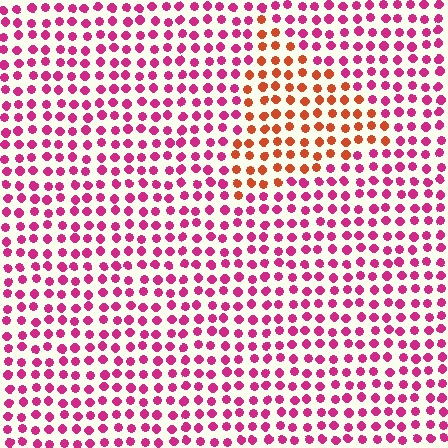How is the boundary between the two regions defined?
The boundary is defined purely by a slight shift in hue (about 47 degrees). Spacing, size, and orientation are identical on both sides.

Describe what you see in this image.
The image is filled with small magenta elements in a uniform arrangement. A triangle-shaped region is visible where the elements are tinted to a slightly different hue, forming a subtle color boundary.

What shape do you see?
I see a triangle.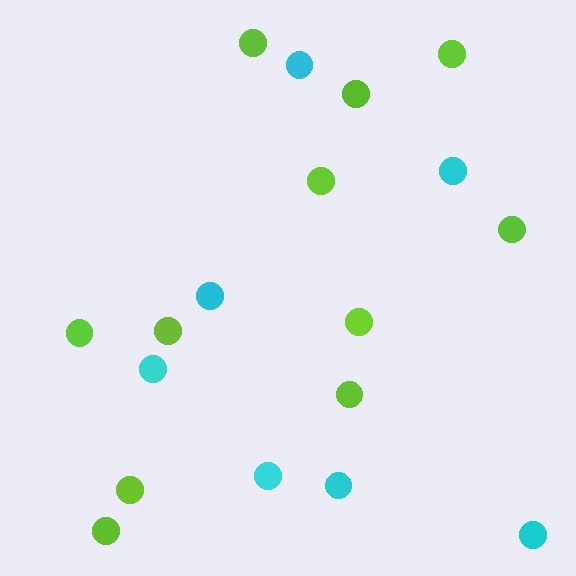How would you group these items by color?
There are 2 groups: one group of lime circles (11) and one group of cyan circles (7).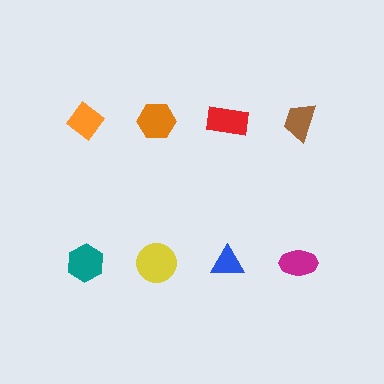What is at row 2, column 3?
A blue triangle.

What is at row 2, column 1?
A teal hexagon.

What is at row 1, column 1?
An orange diamond.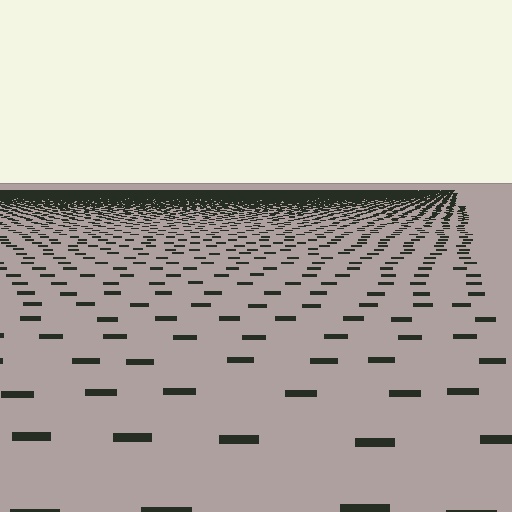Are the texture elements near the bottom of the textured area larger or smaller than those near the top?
Larger. Near the bottom, elements are closer to the viewer and appear at a bigger on-screen size.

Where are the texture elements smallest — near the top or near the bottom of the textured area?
Near the top.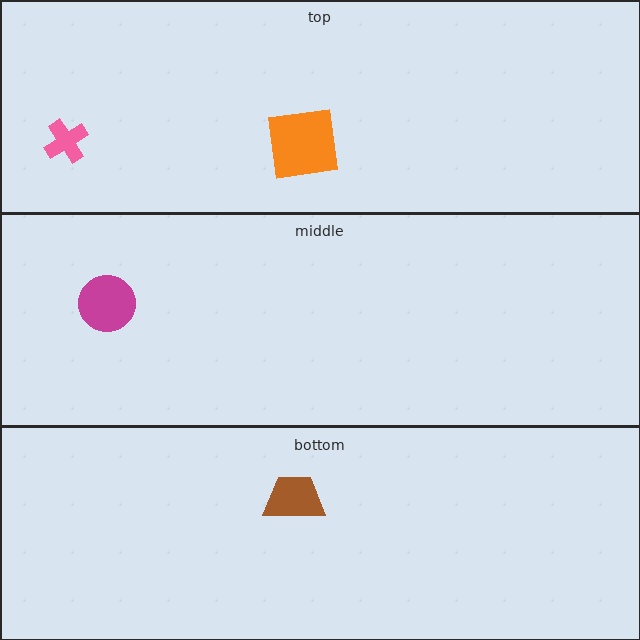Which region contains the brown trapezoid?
The bottom region.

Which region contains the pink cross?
The top region.